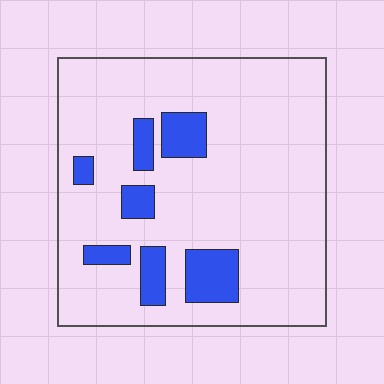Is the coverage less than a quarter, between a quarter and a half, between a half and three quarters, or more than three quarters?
Less than a quarter.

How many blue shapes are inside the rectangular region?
7.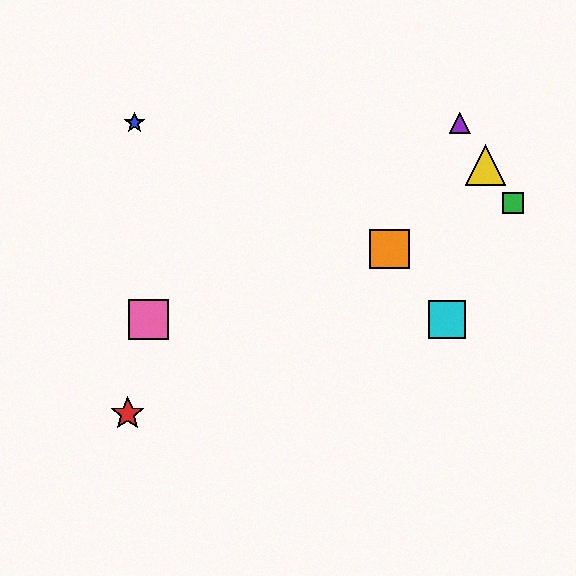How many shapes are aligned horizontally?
2 shapes (the cyan square, the pink square) are aligned horizontally.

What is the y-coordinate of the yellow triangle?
The yellow triangle is at y≈165.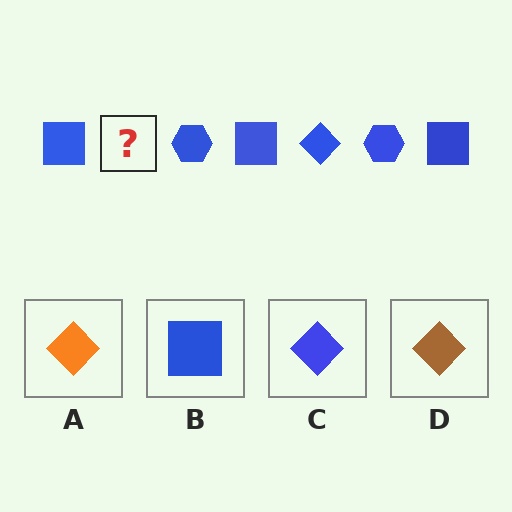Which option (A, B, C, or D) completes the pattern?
C.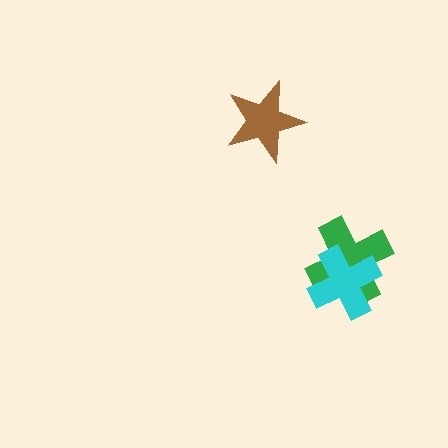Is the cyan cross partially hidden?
No, no other shape covers it.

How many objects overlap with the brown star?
0 objects overlap with the brown star.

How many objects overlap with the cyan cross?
1 object overlaps with the cyan cross.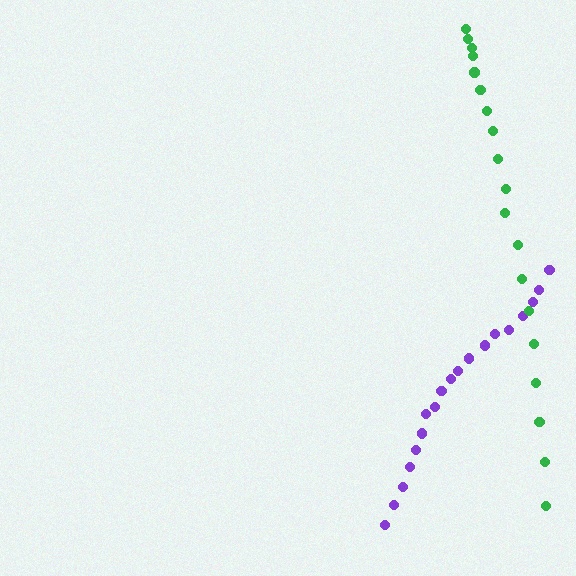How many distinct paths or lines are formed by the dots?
There are 2 distinct paths.